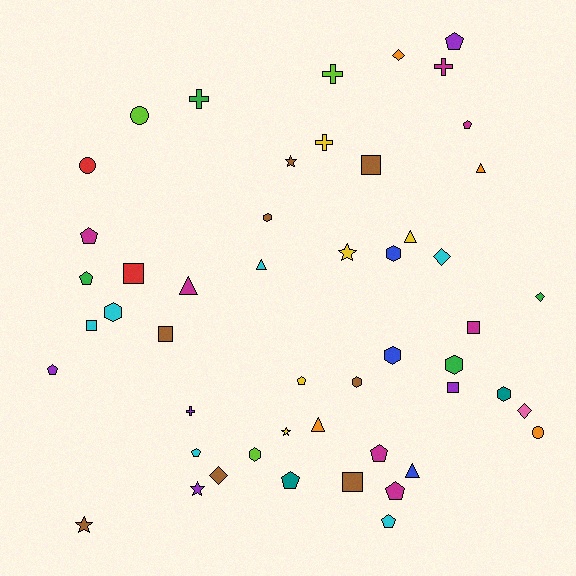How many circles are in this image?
There are 3 circles.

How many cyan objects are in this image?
There are 6 cyan objects.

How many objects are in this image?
There are 50 objects.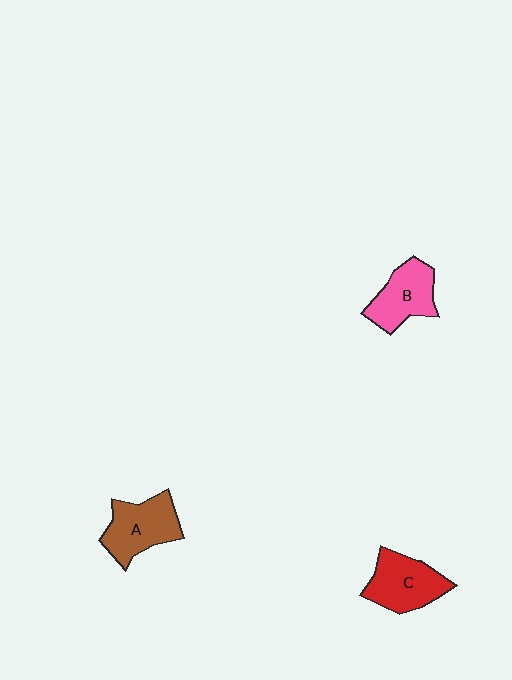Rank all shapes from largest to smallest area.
From largest to smallest: A (brown), C (red), B (pink).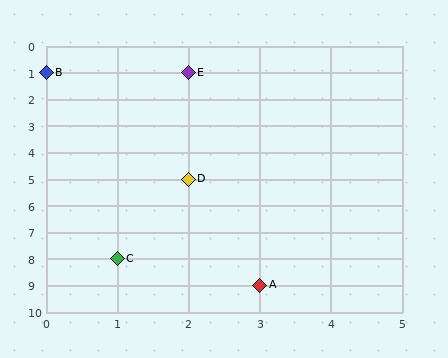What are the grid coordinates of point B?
Point B is at grid coordinates (0, 1).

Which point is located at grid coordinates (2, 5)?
Point D is at (2, 5).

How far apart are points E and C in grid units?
Points E and C are 1 column and 7 rows apart (about 7.1 grid units diagonally).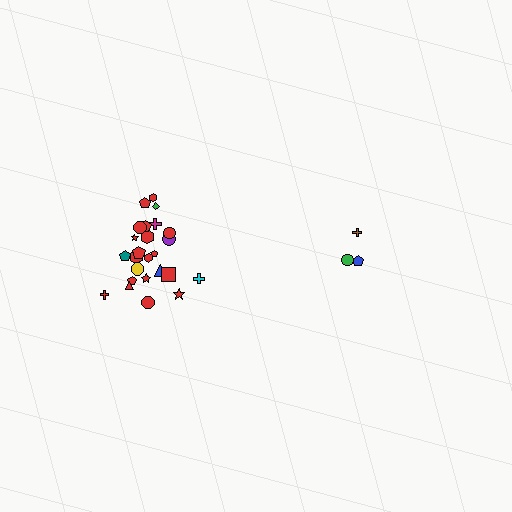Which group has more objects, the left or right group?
The left group.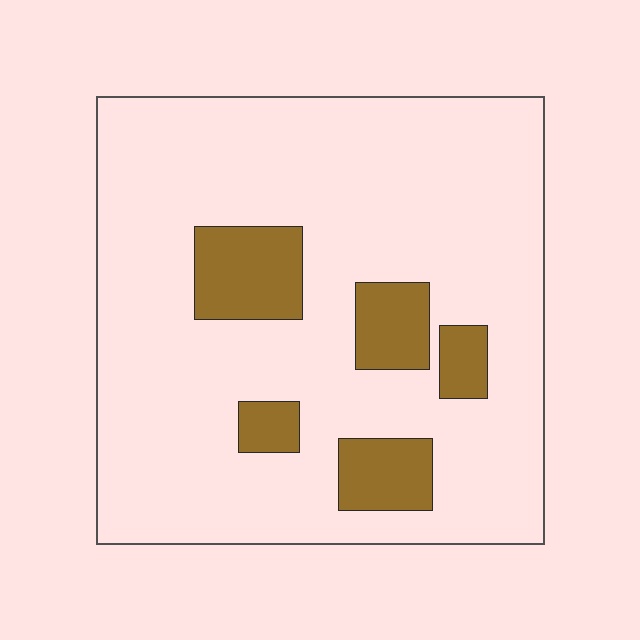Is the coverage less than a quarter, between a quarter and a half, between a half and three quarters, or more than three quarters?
Less than a quarter.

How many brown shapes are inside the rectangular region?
5.